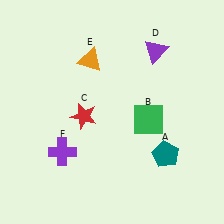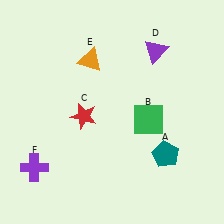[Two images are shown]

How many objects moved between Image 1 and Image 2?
1 object moved between the two images.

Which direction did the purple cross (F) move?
The purple cross (F) moved left.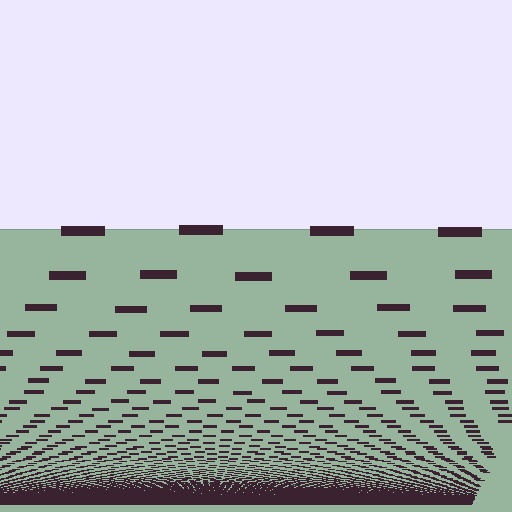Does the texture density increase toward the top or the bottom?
Density increases toward the bottom.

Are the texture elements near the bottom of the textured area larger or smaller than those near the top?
Smaller. The gradient is inverted — elements near the bottom are smaller and denser.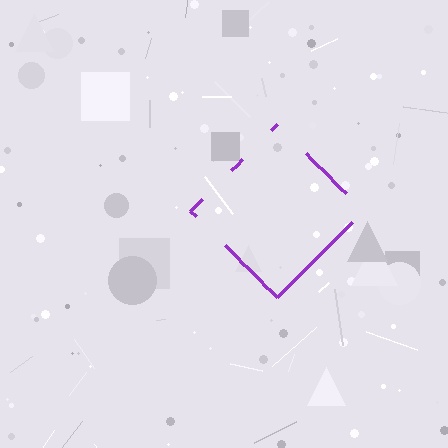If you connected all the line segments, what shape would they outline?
They would outline a diamond.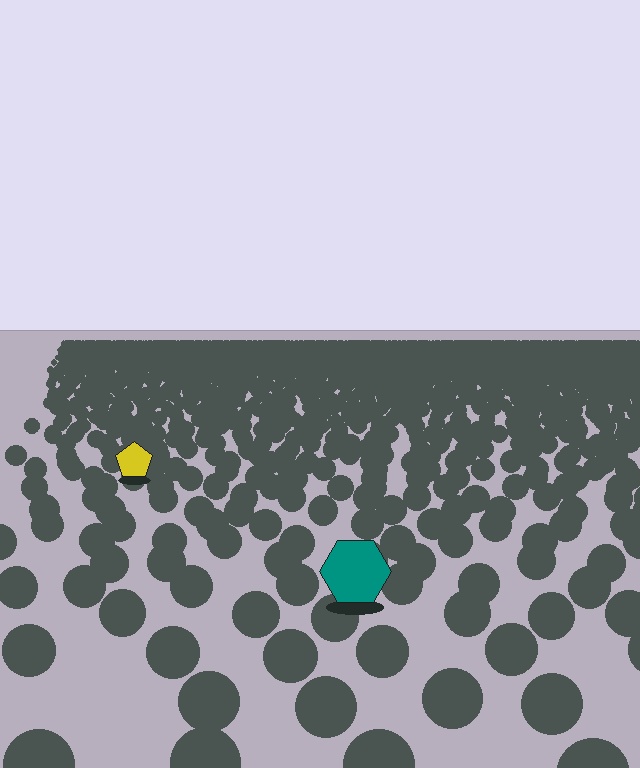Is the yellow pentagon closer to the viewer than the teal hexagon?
No. The teal hexagon is closer — you can tell from the texture gradient: the ground texture is coarser near it.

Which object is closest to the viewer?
The teal hexagon is closest. The texture marks near it are larger and more spread out.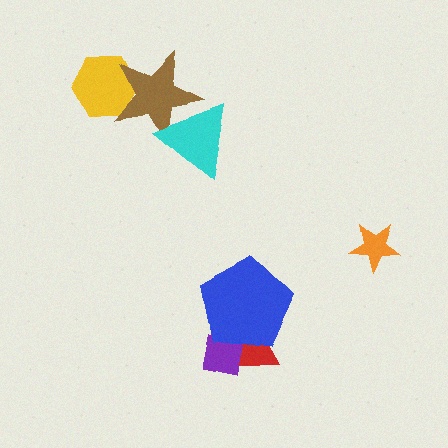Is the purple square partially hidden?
Yes, it is partially covered by another shape.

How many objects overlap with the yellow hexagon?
1 object overlaps with the yellow hexagon.